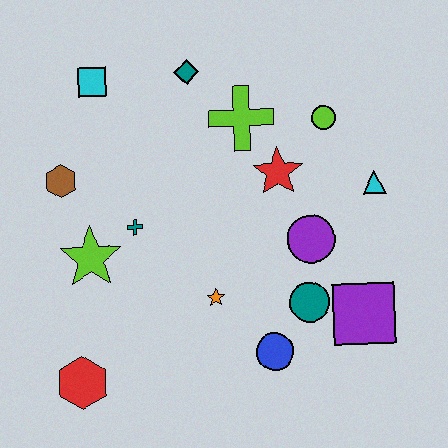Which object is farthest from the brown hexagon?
The purple square is farthest from the brown hexagon.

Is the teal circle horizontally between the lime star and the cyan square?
No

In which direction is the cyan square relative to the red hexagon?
The cyan square is above the red hexagon.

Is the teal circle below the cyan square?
Yes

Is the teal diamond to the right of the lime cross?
No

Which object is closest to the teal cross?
The lime star is closest to the teal cross.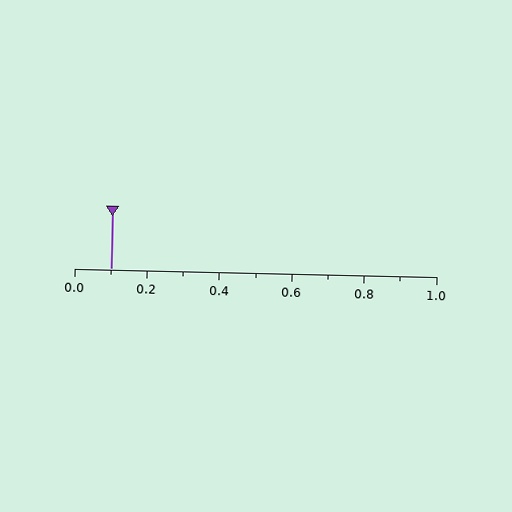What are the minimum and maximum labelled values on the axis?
The axis runs from 0.0 to 1.0.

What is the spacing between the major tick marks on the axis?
The major ticks are spaced 0.2 apart.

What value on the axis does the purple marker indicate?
The marker indicates approximately 0.1.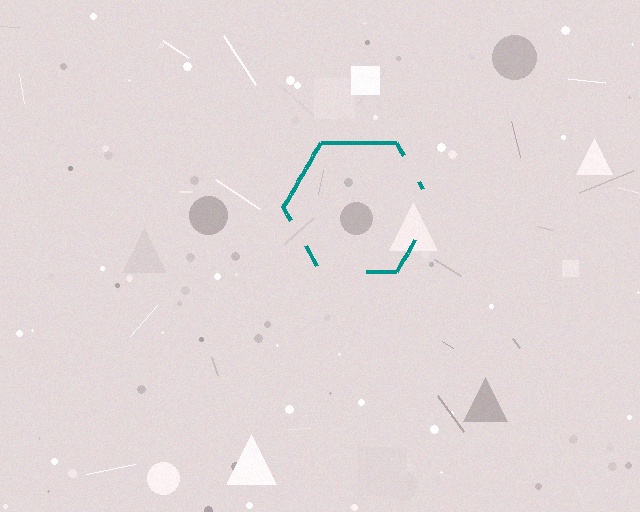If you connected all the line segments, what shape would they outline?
They would outline a hexagon.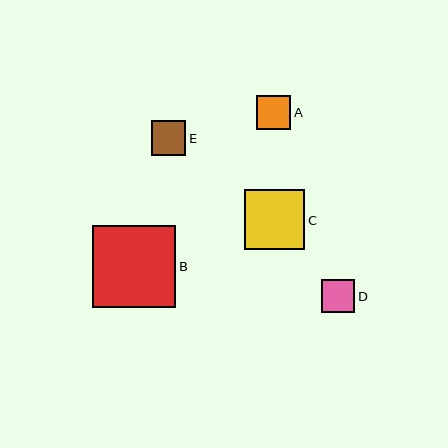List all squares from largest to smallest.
From largest to smallest: B, C, E, A, D.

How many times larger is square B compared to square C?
Square B is approximately 1.4 times the size of square C.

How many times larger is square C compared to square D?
Square C is approximately 1.8 times the size of square D.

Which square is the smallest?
Square D is the smallest with a size of approximately 33 pixels.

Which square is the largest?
Square B is the largest with a size of approximately 83 pixels.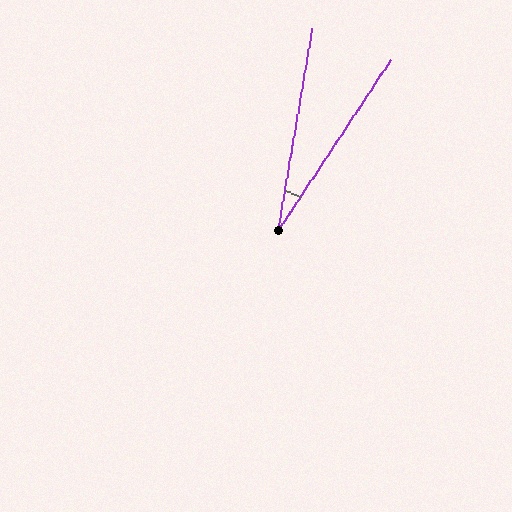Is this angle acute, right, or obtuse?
It is acute.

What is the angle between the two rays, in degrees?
Approximately 24 degrees.